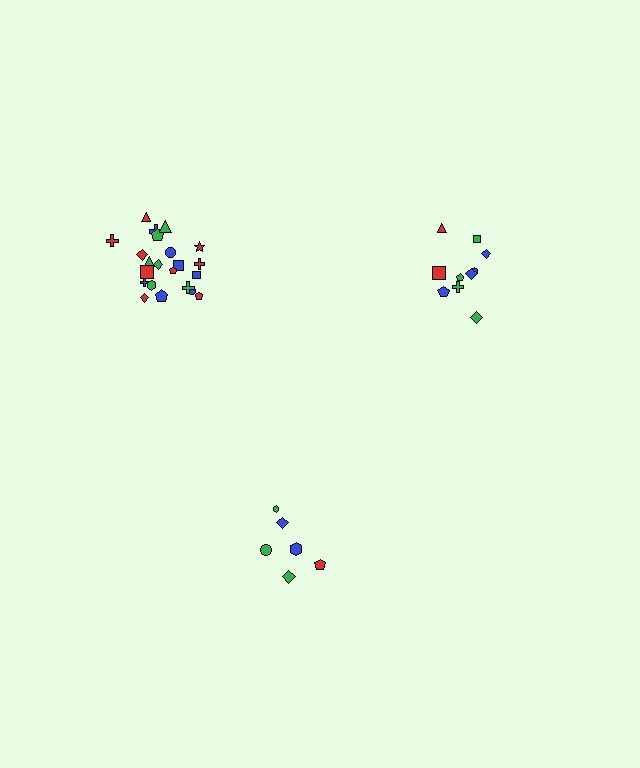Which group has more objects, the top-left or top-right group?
The top-left group.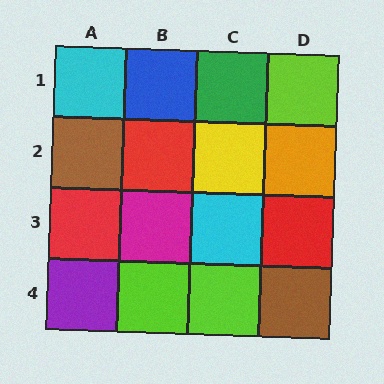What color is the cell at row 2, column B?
Red.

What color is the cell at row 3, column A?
Red.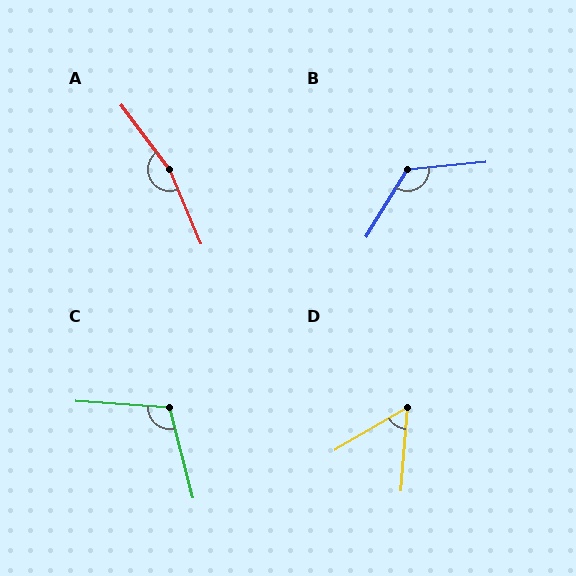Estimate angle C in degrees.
Approximately 109 degrees.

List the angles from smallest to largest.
D (55°), C (109°), B (127°), A (166°).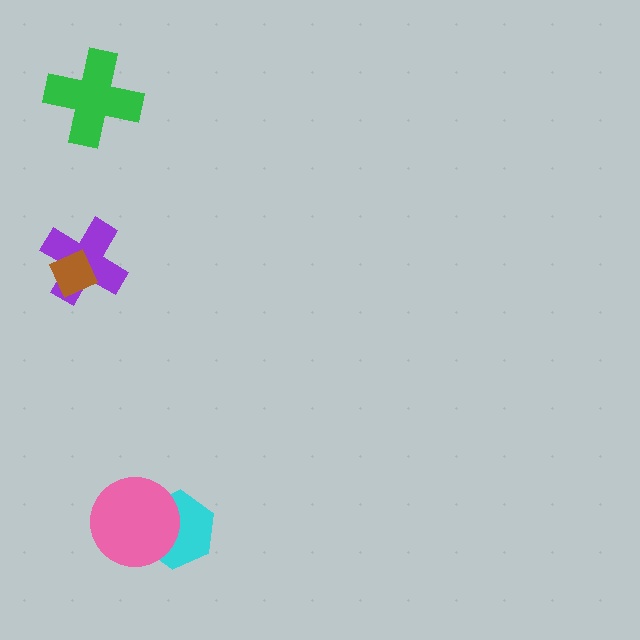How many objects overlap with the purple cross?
1 object overlaps with the purple cross.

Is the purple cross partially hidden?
Yes, it is partially covered by another shape.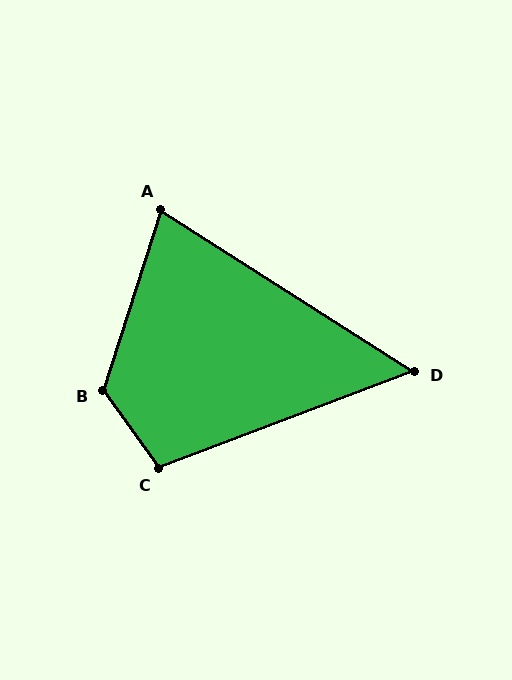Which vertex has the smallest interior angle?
D, at approximately 53 degrees.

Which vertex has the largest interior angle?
B, at approximately 127 degrees.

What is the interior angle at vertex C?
Approximately 105 degrees (obtuse).